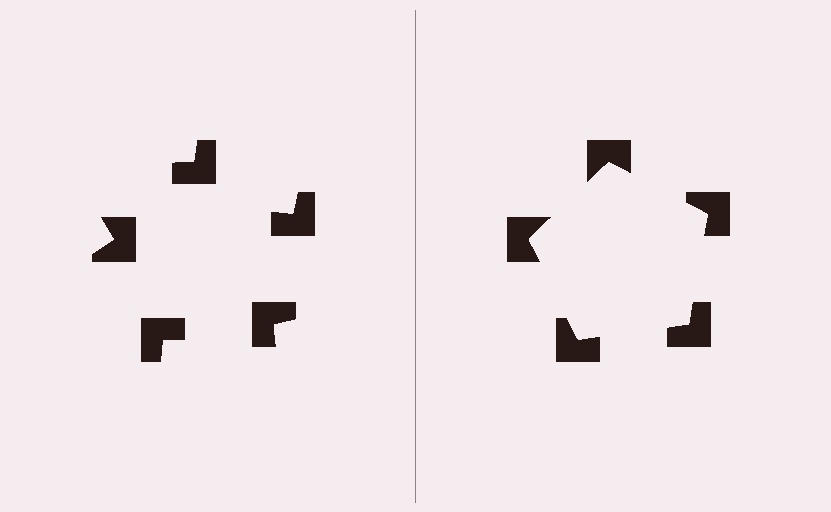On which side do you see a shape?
An illusory pentagon appears on the right side. On the left side the wedge cuts are rotated, so no coherent shape forms.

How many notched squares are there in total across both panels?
10 — 5 on each side.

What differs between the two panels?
The notched squares are positioned identically on both sides; only the wedge orientations differ. On the right they align to a pentagon; on the left they are misaligned.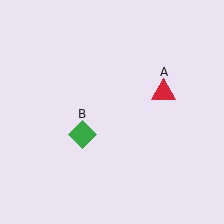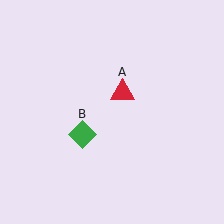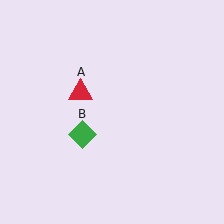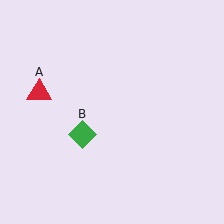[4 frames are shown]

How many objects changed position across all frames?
1 object changed position: red triangle (object A).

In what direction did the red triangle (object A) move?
The red triangle (object A) moved left.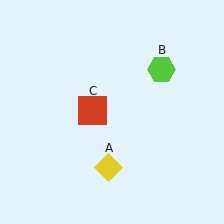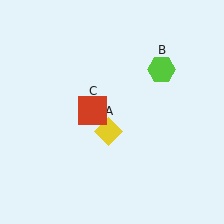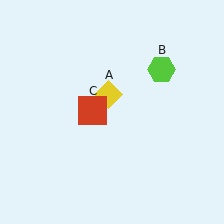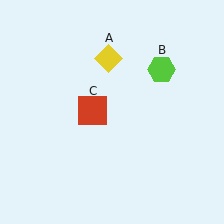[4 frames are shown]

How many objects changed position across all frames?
1 object changed position: yellow diamond (object A).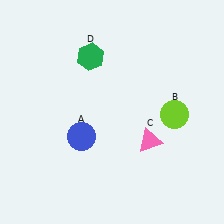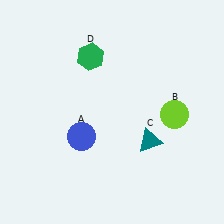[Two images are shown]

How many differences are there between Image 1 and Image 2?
There is 1 difference between the two images.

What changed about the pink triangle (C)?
In Image 1, C is pink. In Image 2, it changed to teal.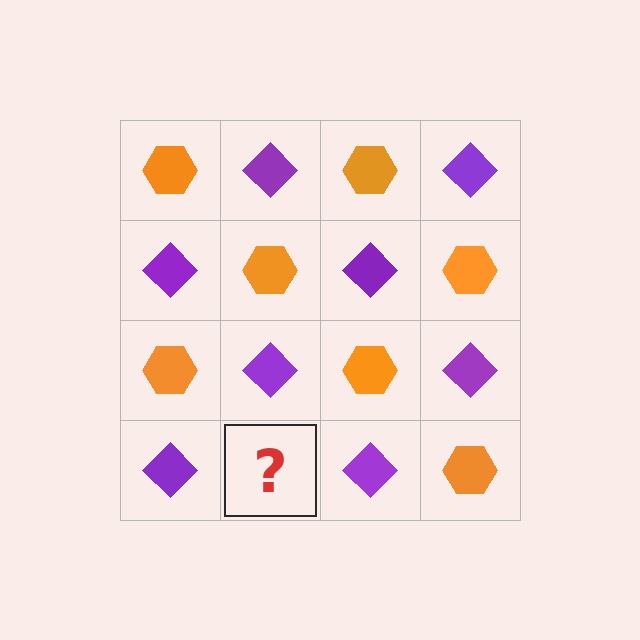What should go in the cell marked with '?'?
The missing cell should contain an orange hexagon.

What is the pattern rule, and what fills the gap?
The rule is that it alternates orange hexagon and purple diamond in a checkerboard pattern. The gap should be filled with an orange hexagon.